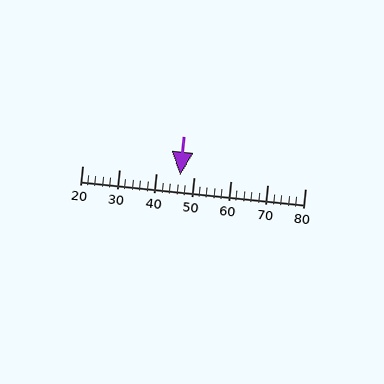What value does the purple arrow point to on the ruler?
The purple arrow points to approximately 46.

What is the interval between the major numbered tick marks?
The major tick marks are spaced 10 units apart.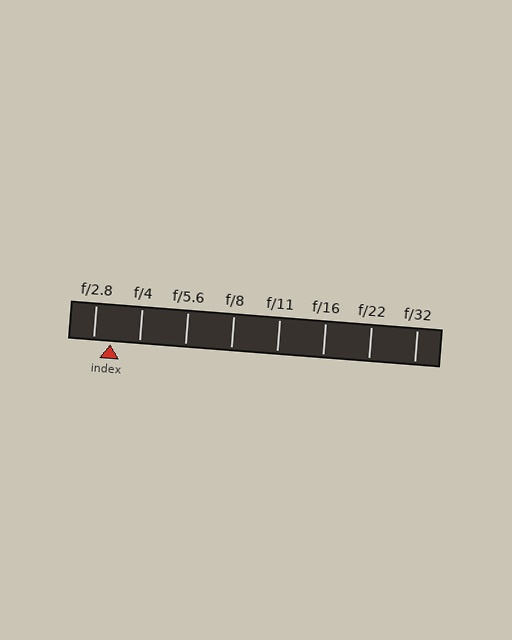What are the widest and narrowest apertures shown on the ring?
The widest aperture shown is f/2.8 and the narrowest is f/32.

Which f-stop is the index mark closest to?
The index mark is closest to f/2.8.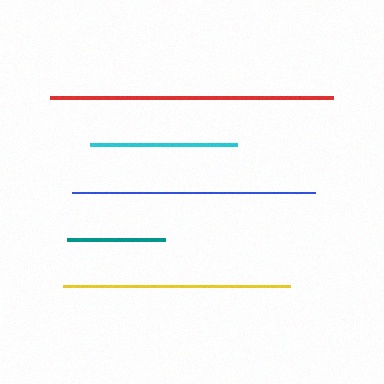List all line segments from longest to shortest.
From longest to shortest: red, blue, yellow, cyan, teal.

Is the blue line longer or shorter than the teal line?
The blue line is longer than the teal line.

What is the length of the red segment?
The red segment is approximately 284 pixels long.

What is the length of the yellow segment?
The yellow segment is approximately 227 pixels long.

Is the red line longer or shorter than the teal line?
The red line is longer than the teal line.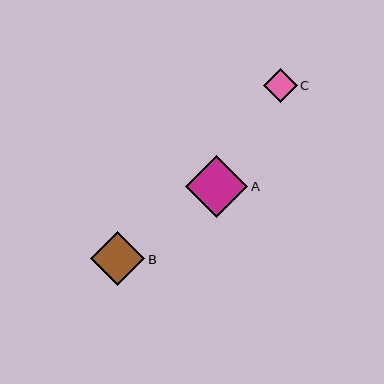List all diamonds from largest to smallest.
From largest to smallest: A, B, C.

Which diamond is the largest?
Diamond A is the largest with a size of approximately 62 pixels.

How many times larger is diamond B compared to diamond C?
Diamond B is approximately 1.6 times the size of diamond C.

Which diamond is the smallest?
Diamond C is the smallest with a size of approximately 34 pixels.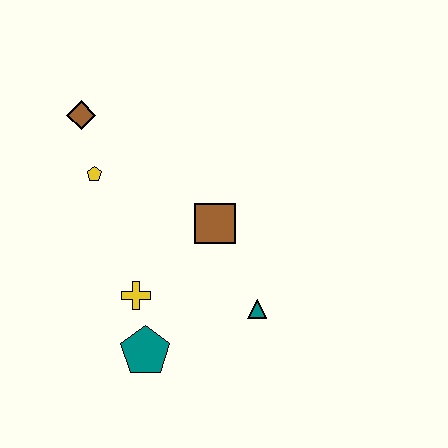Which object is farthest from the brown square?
The brown diamond is farthest from the brown square.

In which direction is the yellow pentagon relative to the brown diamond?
The yellow pentagon is below the brown diamond.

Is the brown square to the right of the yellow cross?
Yes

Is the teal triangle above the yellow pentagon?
No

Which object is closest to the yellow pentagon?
The brown diamond is closest to the yellow pentagon.